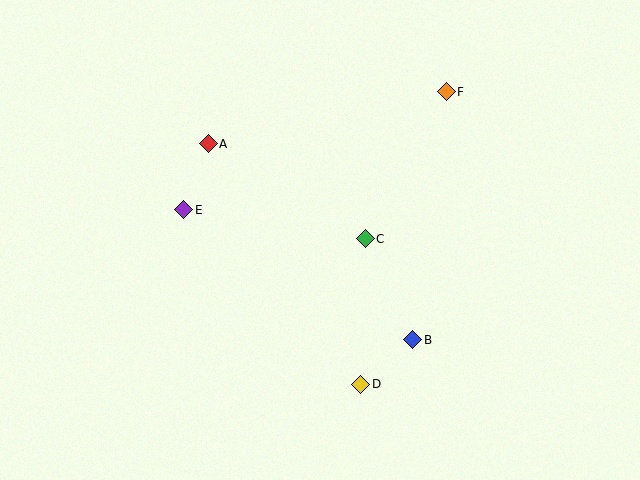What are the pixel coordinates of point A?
Point A is at (208, 144).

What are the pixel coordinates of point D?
Point D is at (361, 384).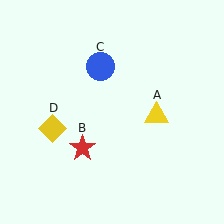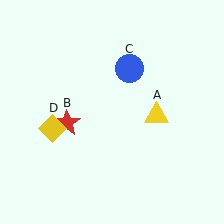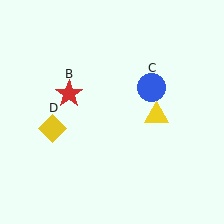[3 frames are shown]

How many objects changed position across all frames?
2 objects changed position: red star (object B), blue circle (object C).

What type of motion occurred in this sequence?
The red star (object B), blue circle (object C) rotated clockwise around the center of the scene.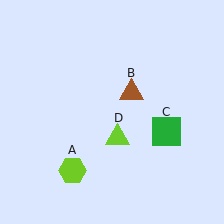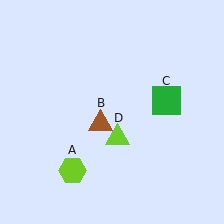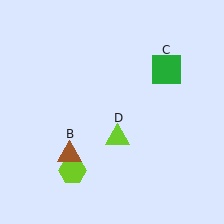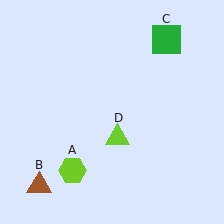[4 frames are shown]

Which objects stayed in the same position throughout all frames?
Lime hexagon (object A) and lime triangle (object D) remained stationary.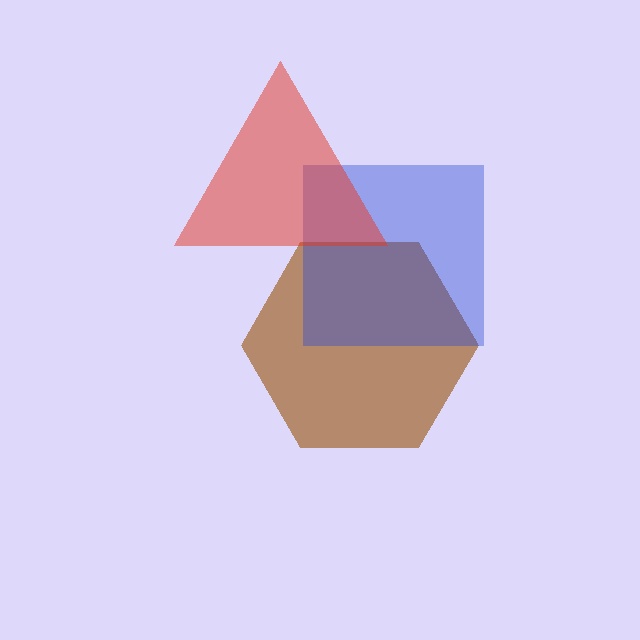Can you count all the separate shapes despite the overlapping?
Yes, there are 3 separate shapes.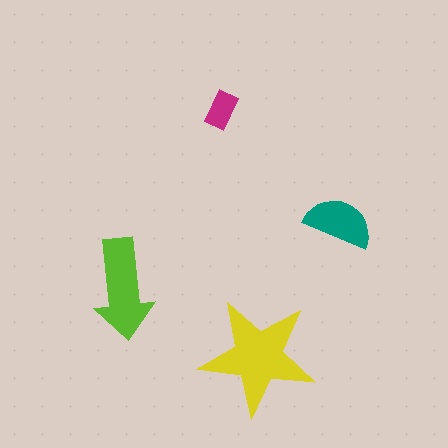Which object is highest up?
The magenta rectangle is topmost.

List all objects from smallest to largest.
The magenta rectangle, the teal semicircle, the lime arrow, the yellow star.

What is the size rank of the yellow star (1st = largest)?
1st.